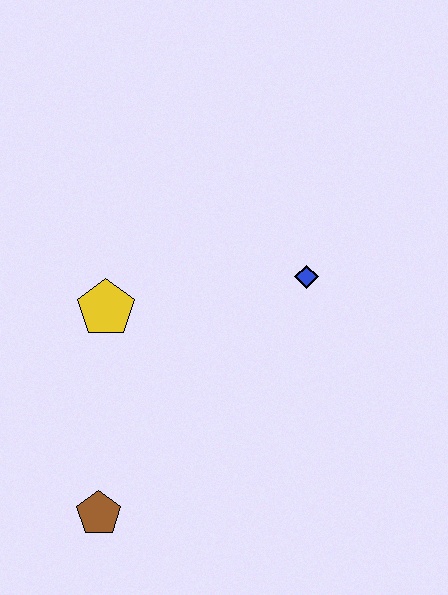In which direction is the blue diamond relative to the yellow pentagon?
The blue diamond is to the right of the yellow pentagon.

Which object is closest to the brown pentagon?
The yellow pentagon is closest to the brown pentagon.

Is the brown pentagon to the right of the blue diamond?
No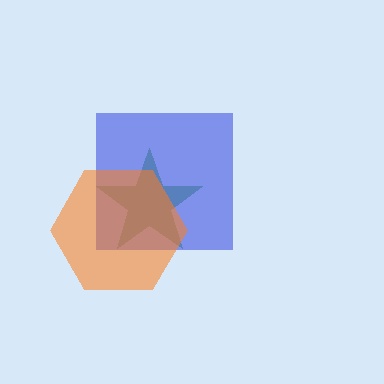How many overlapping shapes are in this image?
There are 3 overlapping shapes in the image.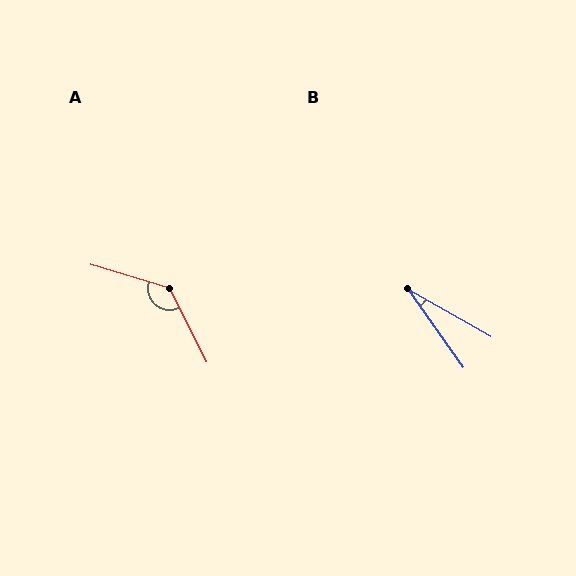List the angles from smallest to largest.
B (24°), A (133°).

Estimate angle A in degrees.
Approximately 133 degrees.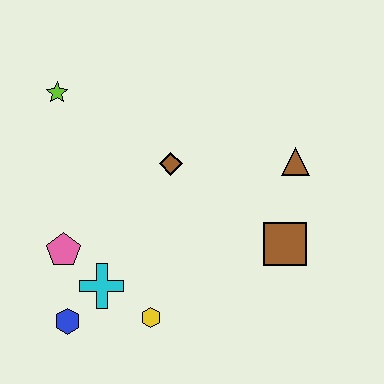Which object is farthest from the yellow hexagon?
The lime star is farthest from the yellow hexagon.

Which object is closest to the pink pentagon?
The cyan cross is closest to the pink pentagon.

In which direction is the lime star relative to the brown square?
The lime star is to the left of the brown square.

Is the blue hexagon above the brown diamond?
No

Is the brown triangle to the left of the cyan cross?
No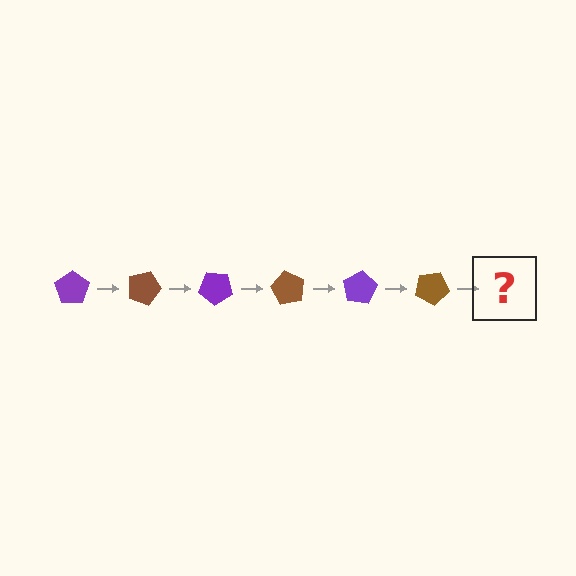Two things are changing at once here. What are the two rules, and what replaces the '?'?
The two rules are that it rotates 20 degrees each step and the color cycles through purple and brown. The '?' should be a purple pentagon, rotated 120 degrees from the start.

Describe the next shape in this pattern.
It should be a purple pentagon, rotated 120 degrees from the start.